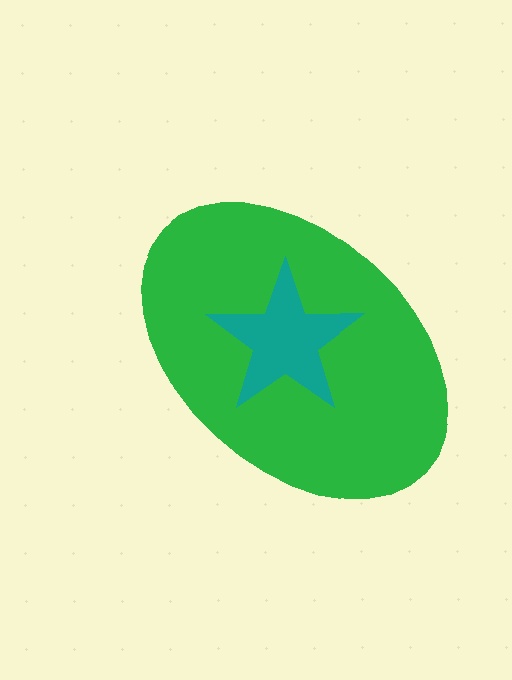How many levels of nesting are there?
2.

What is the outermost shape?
The green ellipse.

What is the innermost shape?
The teal star.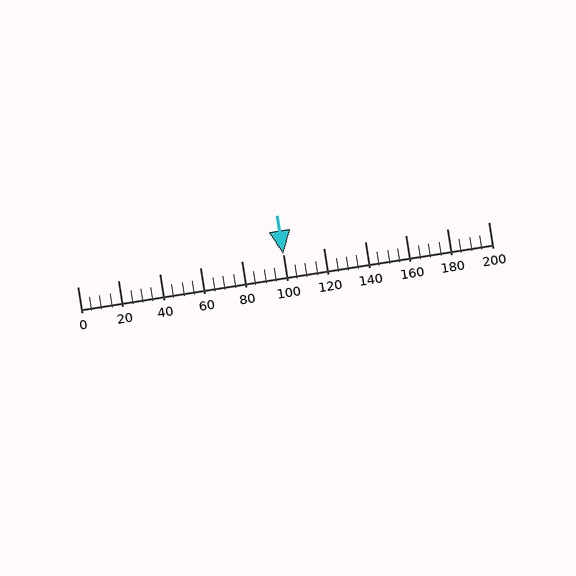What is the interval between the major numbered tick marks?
The major tick marks are spaced 20 units apart.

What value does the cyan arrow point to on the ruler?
The cyan arrow points to approximately 100.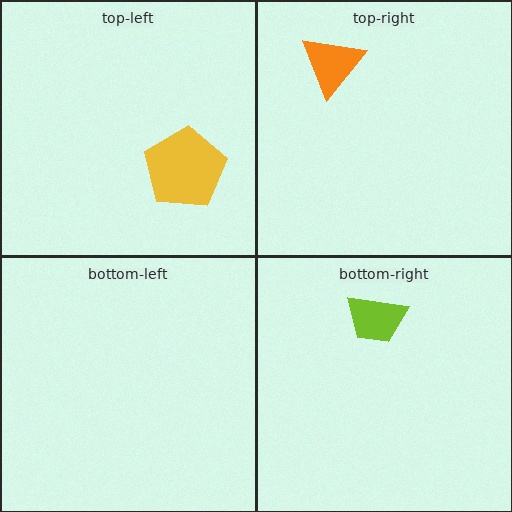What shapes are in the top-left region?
The yellow pentagon.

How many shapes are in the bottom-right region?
1.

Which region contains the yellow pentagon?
The top-left region.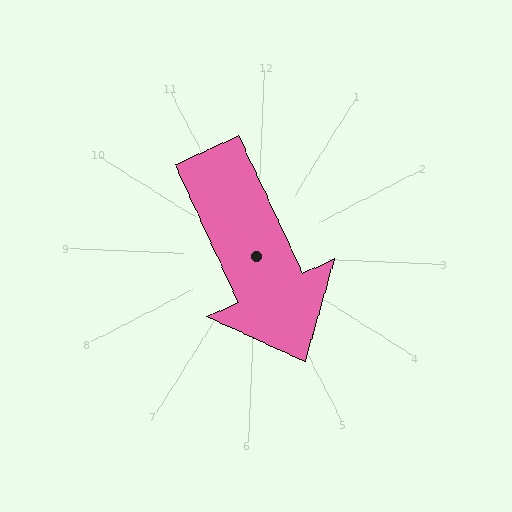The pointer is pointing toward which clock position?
Roughly 5 o'clock.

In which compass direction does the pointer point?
Southeast.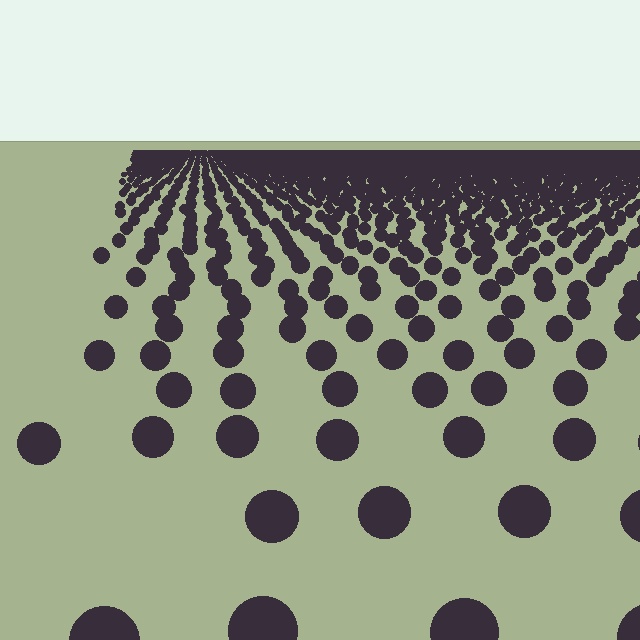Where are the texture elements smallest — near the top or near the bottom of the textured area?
Near the top.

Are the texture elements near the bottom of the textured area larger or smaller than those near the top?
Larger. Near the bottom, elements are closer to the viewer and appear at a bigger on-screen size.